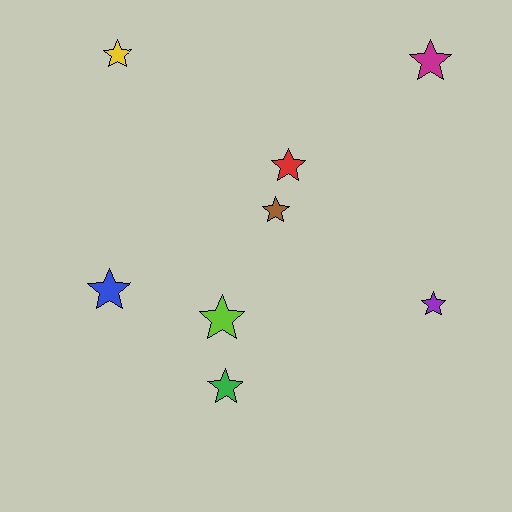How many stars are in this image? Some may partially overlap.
There are 8 stars.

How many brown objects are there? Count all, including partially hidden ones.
There is 1 brown object.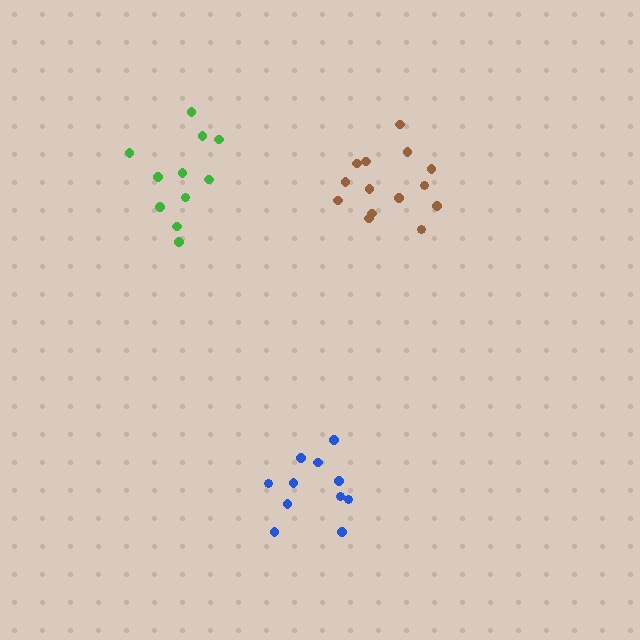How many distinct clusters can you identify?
There are 3 distinct clusters.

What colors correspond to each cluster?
The clusters are colored: blue, green, brown.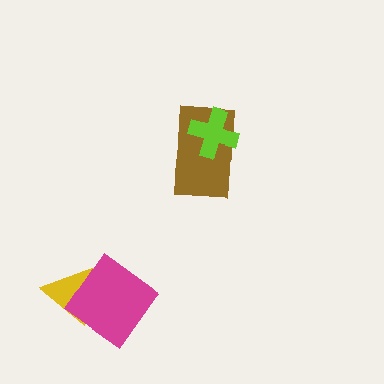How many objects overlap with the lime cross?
1 object overlaps with the lime cross.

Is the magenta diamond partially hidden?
No, no other shape covers it.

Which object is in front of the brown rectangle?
The lime cross is in front of the brown rectangle.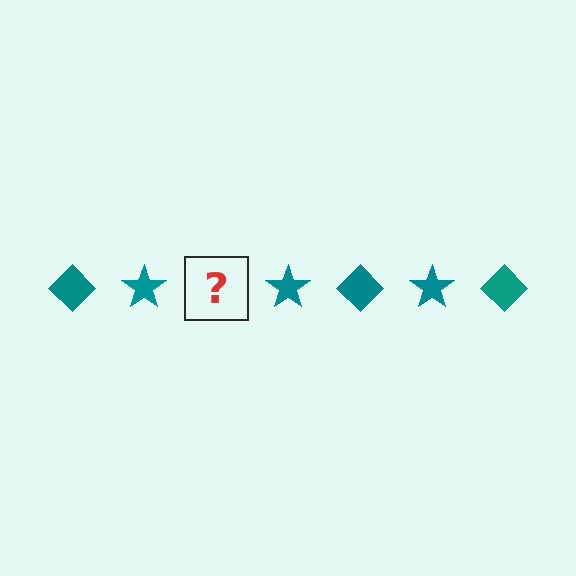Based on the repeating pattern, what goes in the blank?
The blank should be a teal diamond.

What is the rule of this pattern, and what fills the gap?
The rule is that the pattern cycles through diamond, star shapes in teal. The gap should be filled with a teal diamond.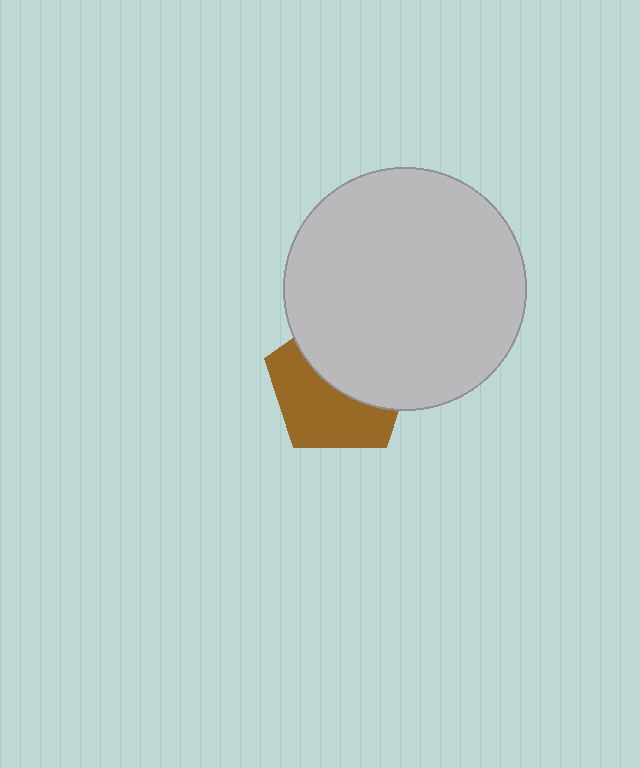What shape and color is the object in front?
The object in front is a light gray circle.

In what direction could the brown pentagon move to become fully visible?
The brown pentagon could move down. That would shift it out from behind the light gray circle entirely.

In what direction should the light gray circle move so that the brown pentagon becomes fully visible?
The light gray circle should move up. That is the shortest direction to clear the overlap and leave the brown pentagon fully visible.